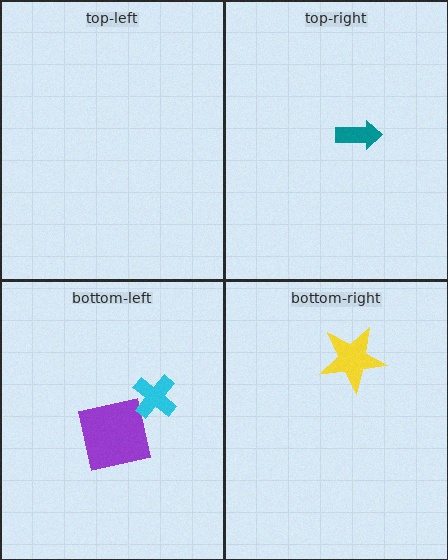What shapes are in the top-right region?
The teal arrow.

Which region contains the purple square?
The bottom-left region.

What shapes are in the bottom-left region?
The purple square, the cyan cross.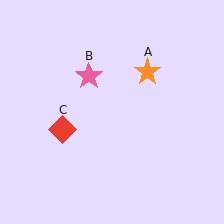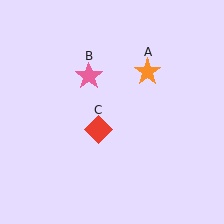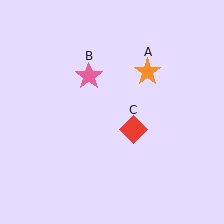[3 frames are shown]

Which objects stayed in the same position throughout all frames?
Orange star (object A) and pink star (object B) remained stationary.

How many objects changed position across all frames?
1 object changed position: red diamond (object C).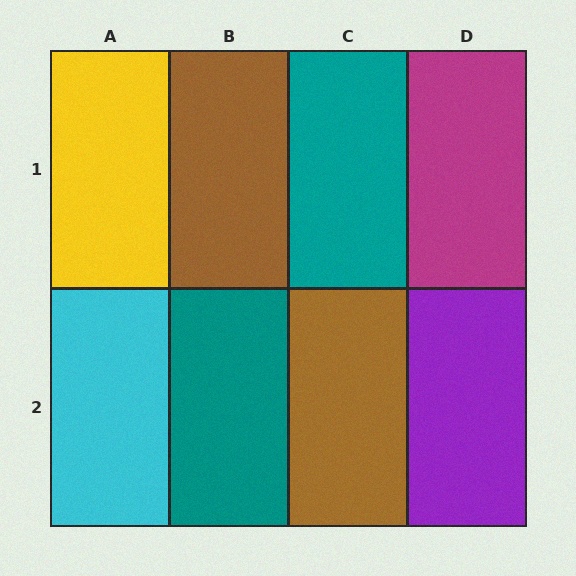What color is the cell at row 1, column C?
Teal.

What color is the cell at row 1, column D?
Magenta.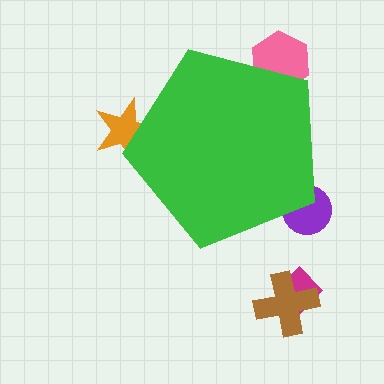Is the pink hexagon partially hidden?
Yes, the pink hexagon is partially hidden behind the green pentagon.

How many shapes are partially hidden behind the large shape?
3 shapes are partially hidden.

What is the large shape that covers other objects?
A green pentagon.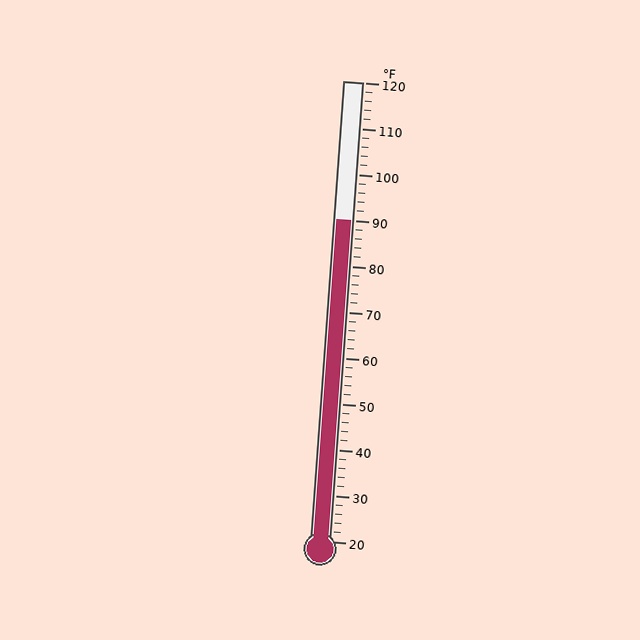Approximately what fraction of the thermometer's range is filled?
The thermometer is filled to approximately 70% of its range.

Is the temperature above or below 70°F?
The temperature is above 70°F.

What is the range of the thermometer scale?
The thermometer scale ranges from 20°F to 120°F.